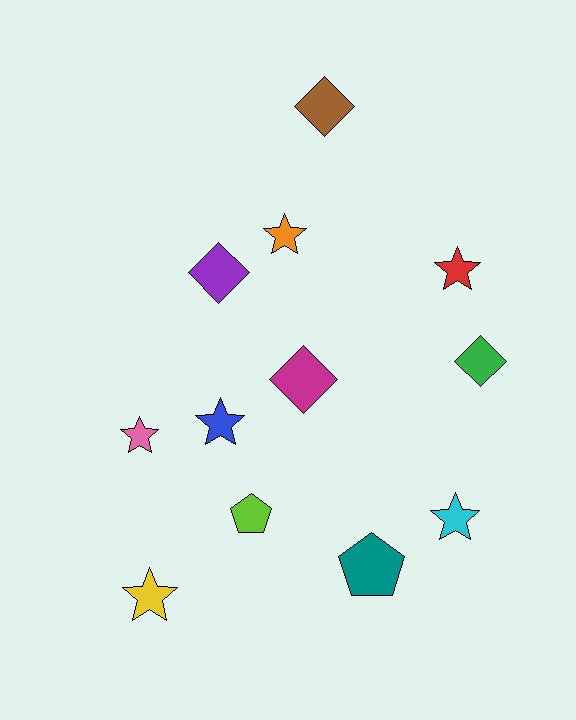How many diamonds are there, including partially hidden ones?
There are 4 diamonds.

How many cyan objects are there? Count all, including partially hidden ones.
There is 1 cyan object.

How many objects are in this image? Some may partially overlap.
There are 12 objects.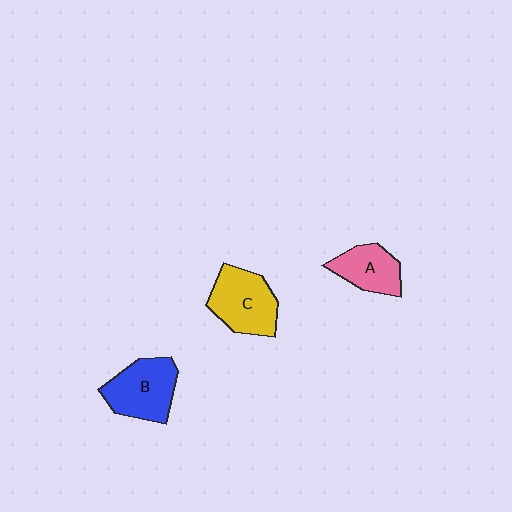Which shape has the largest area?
Shape C (yellow).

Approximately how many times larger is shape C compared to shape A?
Approximately 1.4 times.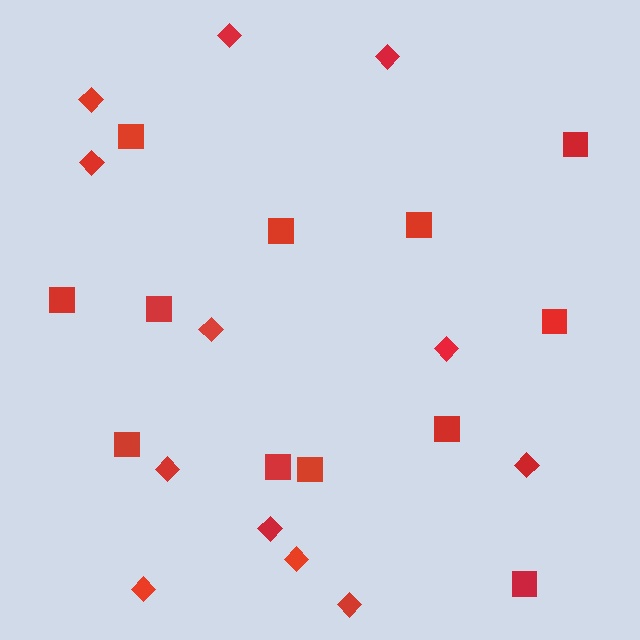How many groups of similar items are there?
There are 2 groups: one group of diamonds (12) and one group of squares (12).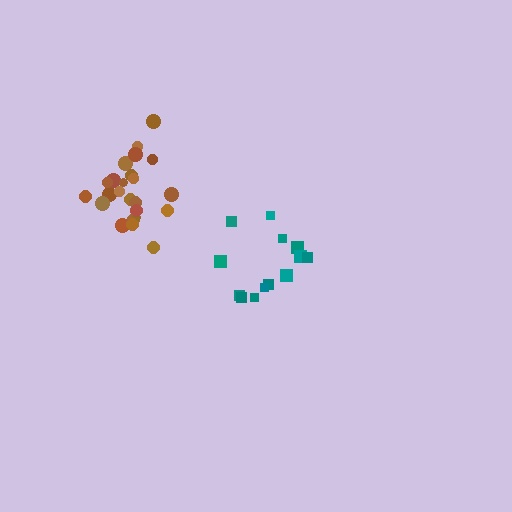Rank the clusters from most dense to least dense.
brown, teal.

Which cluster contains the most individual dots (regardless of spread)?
Brown (24).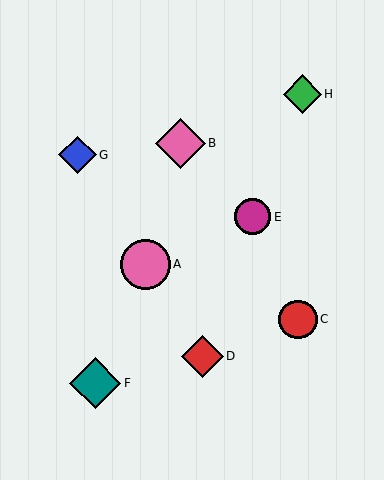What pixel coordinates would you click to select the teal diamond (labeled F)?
Click at (95, 383) to select the teal diamond F.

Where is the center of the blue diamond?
The center of the blue diamond is at (78, 155).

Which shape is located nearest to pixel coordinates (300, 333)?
The red circle (labeled C) at (298, 319) is nearest to that location.